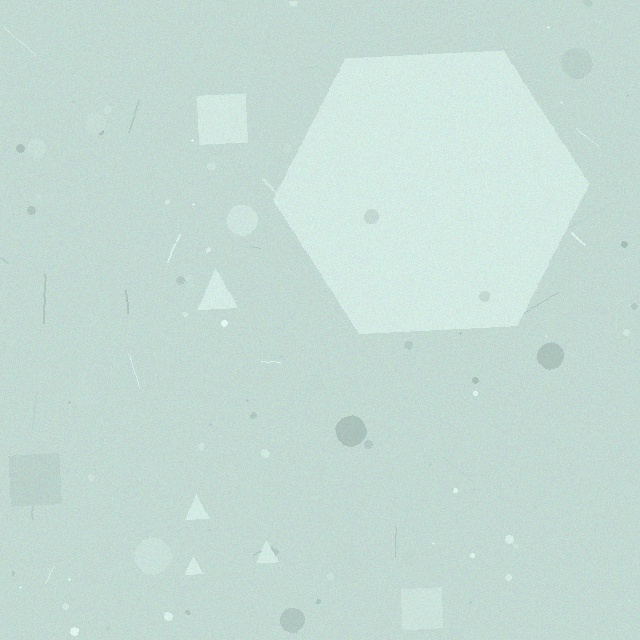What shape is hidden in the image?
A hexagon is hidden in the image.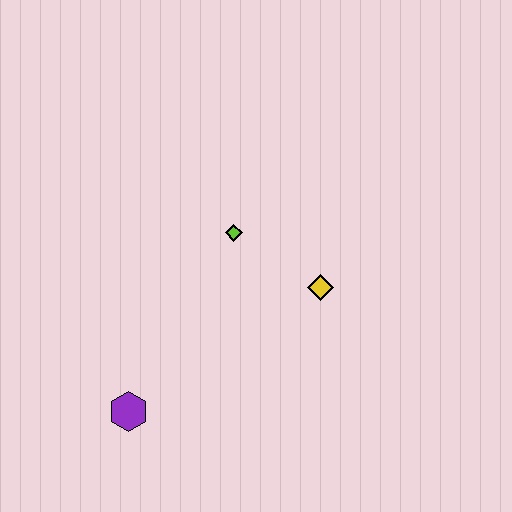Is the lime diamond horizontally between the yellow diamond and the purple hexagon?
Yes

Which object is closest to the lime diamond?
The yellow diamond is closest to the lime diamond.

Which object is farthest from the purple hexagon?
The yellow diamond is farthest from the purple hexagon.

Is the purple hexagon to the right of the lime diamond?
No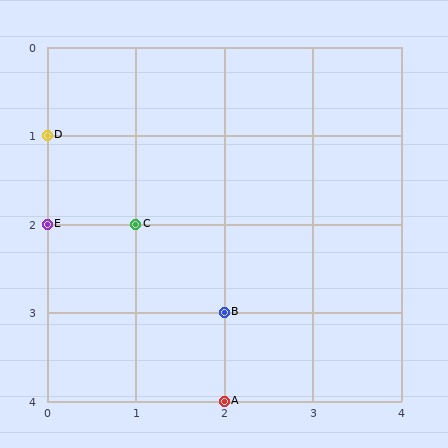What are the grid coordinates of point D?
Point D is at grid coordinates (0, 1).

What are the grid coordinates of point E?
Point E is at grid coordinates (0, 2).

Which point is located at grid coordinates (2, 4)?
Point A is at (2, 4).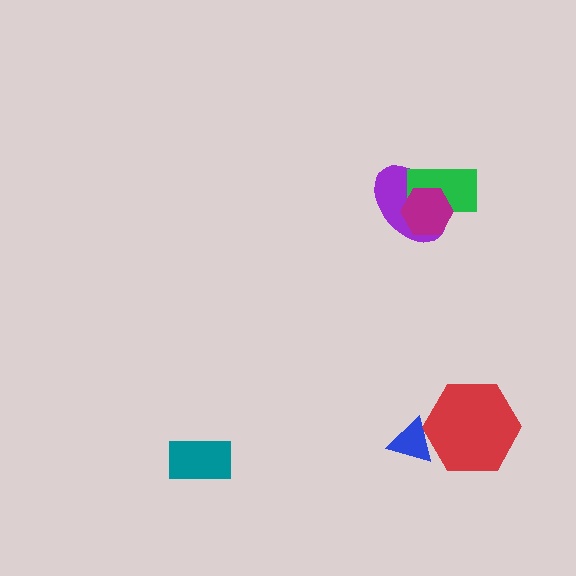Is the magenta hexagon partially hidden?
No, no other shape covers it.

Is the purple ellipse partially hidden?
Yes, it is partially covered by another shape.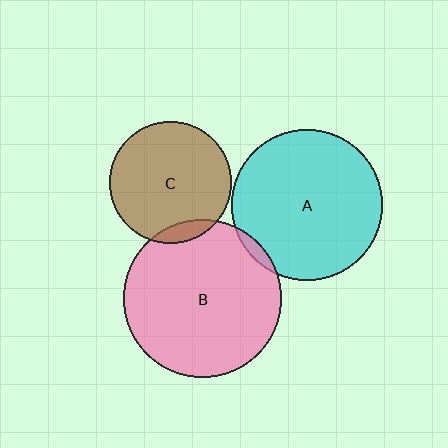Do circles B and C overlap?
Yes.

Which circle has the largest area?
Circle B (pink).